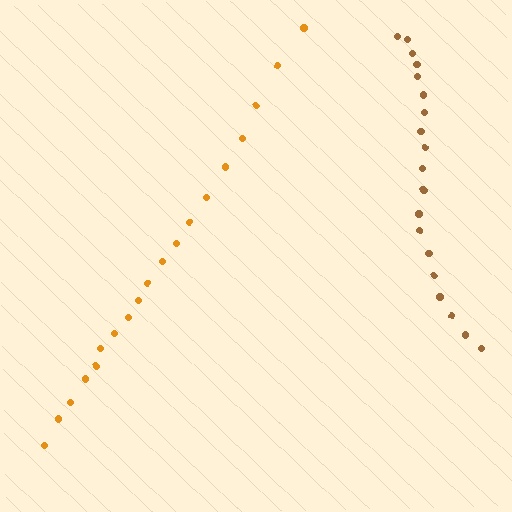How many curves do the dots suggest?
There are 2 distinct paths.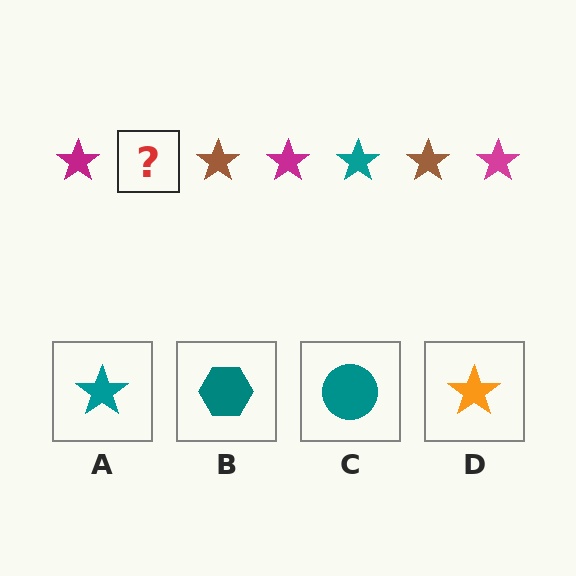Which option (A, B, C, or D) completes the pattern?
A.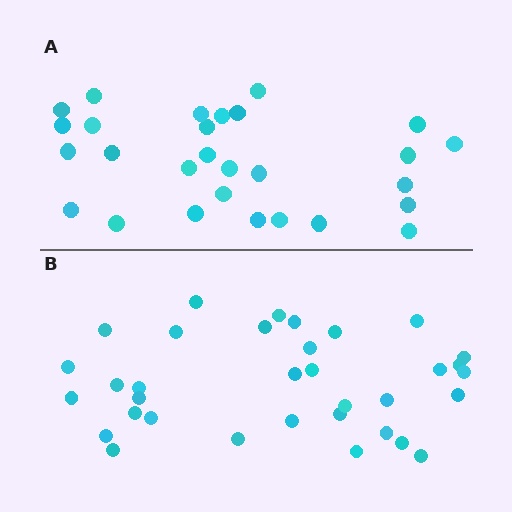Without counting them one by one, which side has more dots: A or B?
Region B (the bottom region) has more dots.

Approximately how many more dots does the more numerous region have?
Region B has about 6 more dots than region A.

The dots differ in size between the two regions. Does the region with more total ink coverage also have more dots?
No. Region A has more total ink coverage because its dots are larger, but region B actually contains more individual dots. Total area can be misleading — the number of items is what matters here.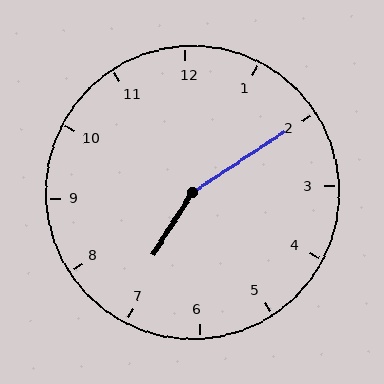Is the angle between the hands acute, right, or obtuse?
It is obtuse.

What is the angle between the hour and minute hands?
Approximately 155 degrees.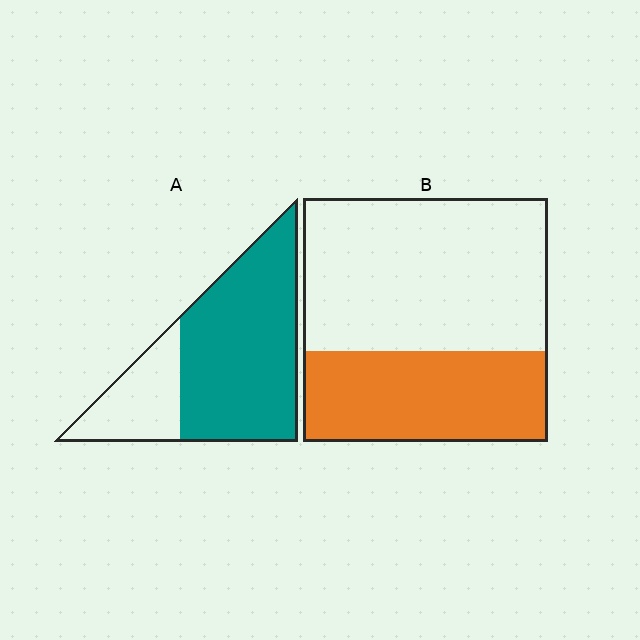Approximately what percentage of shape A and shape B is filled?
A is approximately 75% and B is approximately 35%.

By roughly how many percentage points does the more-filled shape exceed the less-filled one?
By roughly 35 percentage points (A over B).